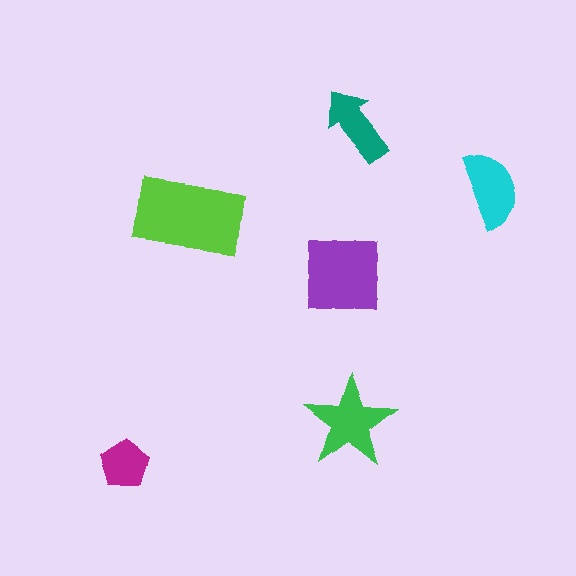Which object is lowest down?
The magenta pentagon is bottommost.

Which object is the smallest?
The magenta pentagon.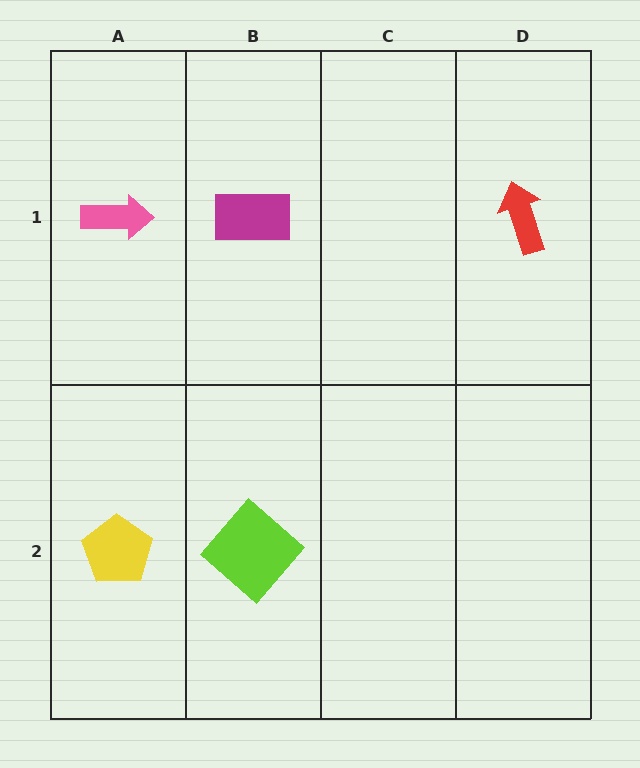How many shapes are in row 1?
3 shapes.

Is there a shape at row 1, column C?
No, that cell is empty.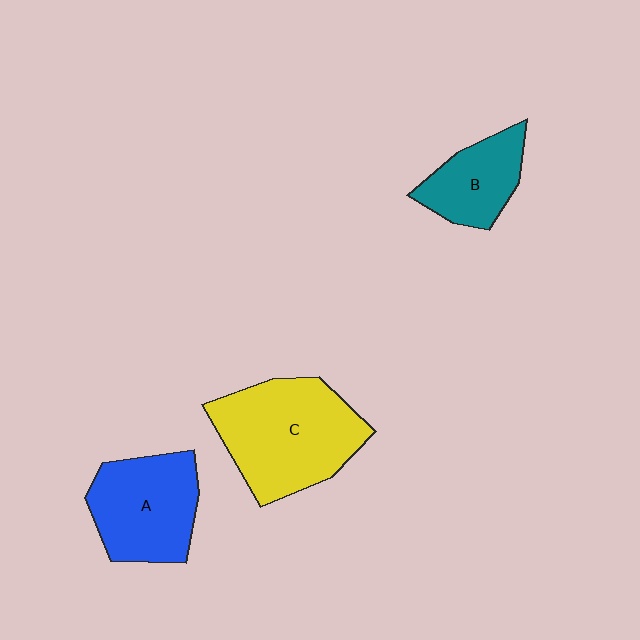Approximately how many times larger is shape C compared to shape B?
Approximately 1.9 times.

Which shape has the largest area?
Shape C (yellow).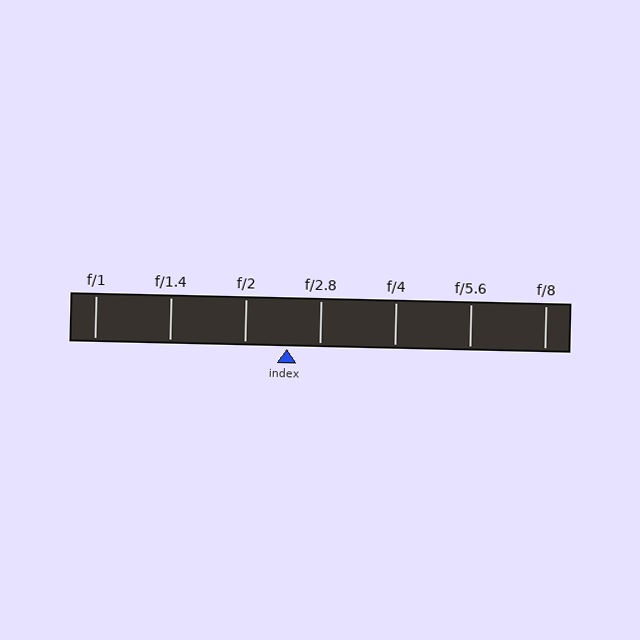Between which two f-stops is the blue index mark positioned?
The index mark is between f/2 and f/2.8.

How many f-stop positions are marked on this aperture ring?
There are 7 f-stop positions marked.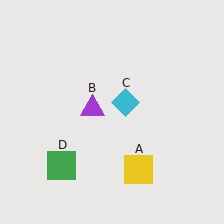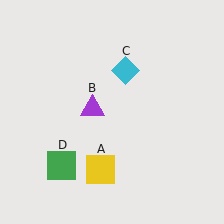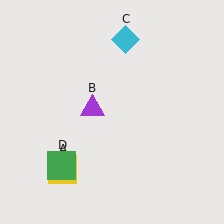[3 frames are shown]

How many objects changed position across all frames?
2 objects changed position: yellow square (object A), cyan diamond (object C).